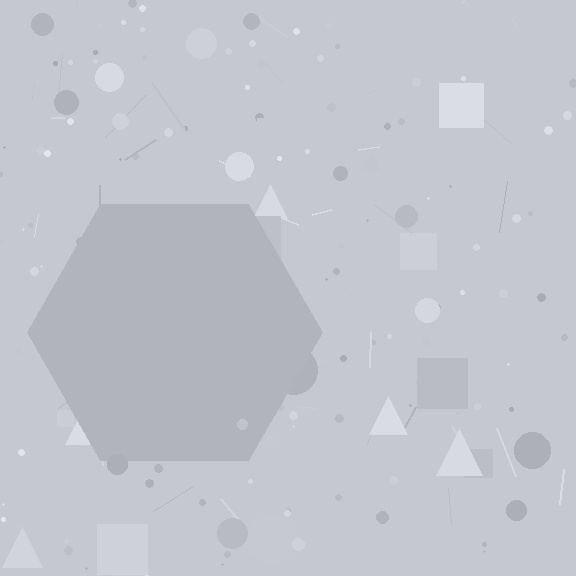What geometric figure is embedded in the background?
A hexagon is embedded in the background.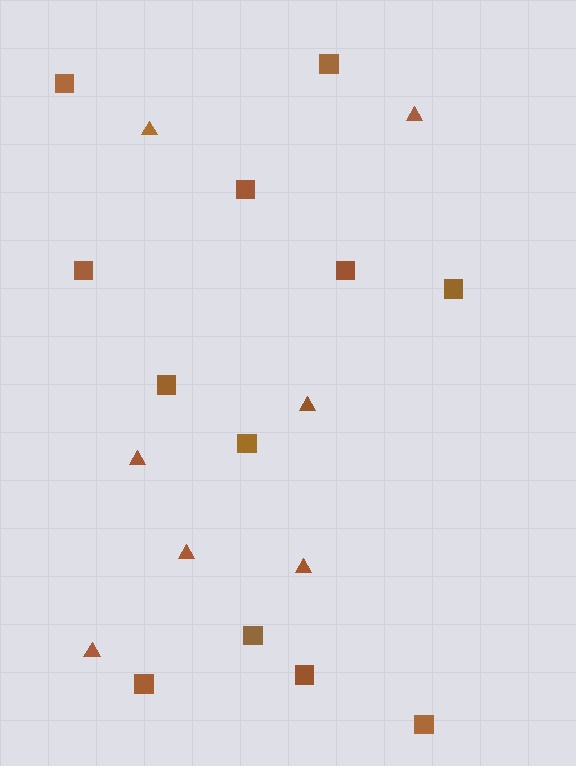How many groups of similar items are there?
There are 2 groups: one group of squares (12) and one group of triangles (7).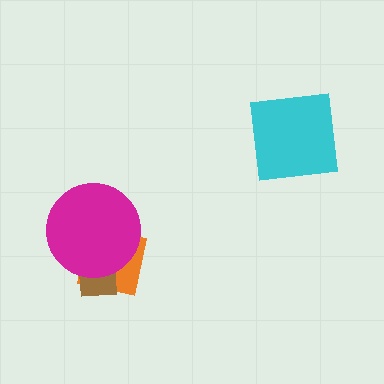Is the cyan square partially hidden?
No, no other shape covers it.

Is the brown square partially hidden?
Yes, it is partially covered by another shape.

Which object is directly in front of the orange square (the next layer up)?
The brown square is directly in front of the orange square.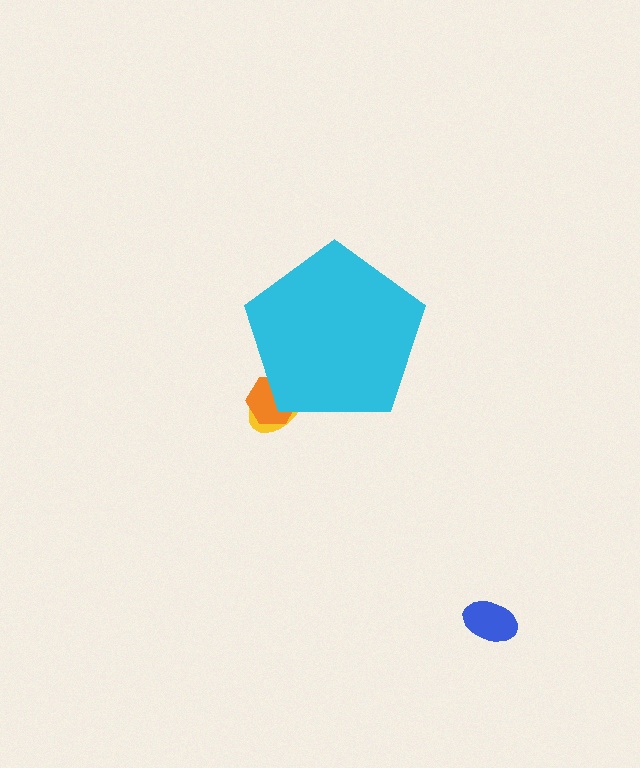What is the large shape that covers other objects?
A cyan pentagon.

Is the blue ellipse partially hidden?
No, the blue ellipse is fully visible.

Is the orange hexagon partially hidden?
Yes, the orange hexagon is partially hidden behind the cyan pentagon.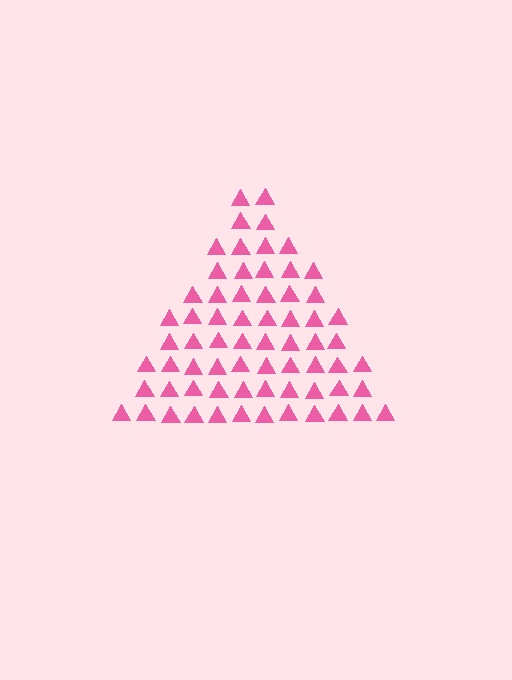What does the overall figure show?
The overall figure shows a triangle.